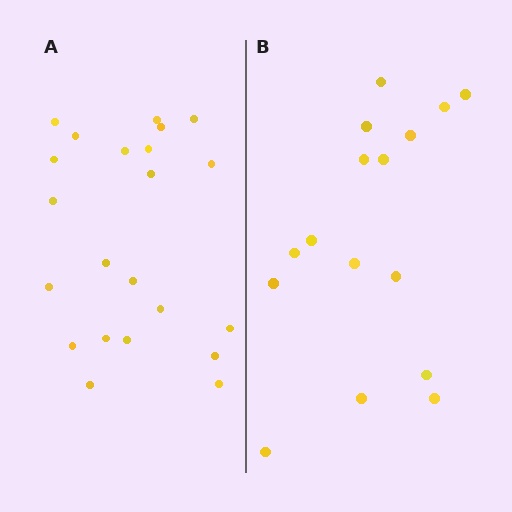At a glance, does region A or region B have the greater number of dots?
Region A (the left region) has more dots.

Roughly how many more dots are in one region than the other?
Region A has about 6 more dots than region B.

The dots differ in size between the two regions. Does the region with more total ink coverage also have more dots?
No. Region B has more total ink coverage because its dots are larger, but region A actually contains more individual dots. Total area can be misleading — the number of items is what matters here.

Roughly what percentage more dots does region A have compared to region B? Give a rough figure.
About 40% more.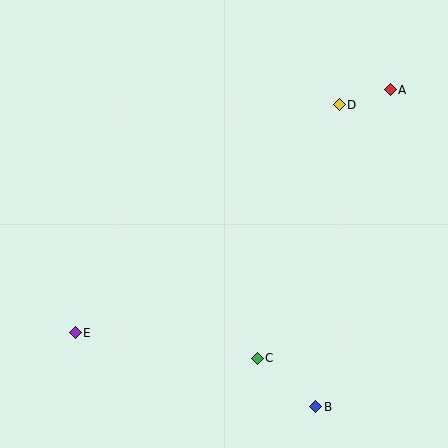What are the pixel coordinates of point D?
Point D is at (339, 105).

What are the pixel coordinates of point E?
Point E is at (75, 333).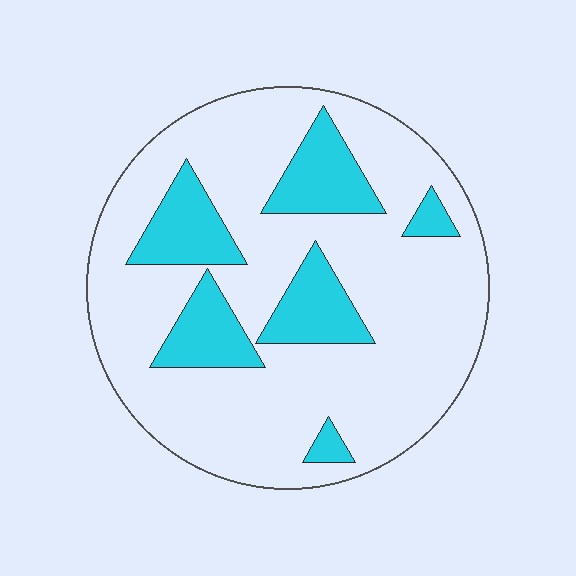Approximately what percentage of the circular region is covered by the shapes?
Approximately 20%.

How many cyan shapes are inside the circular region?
6.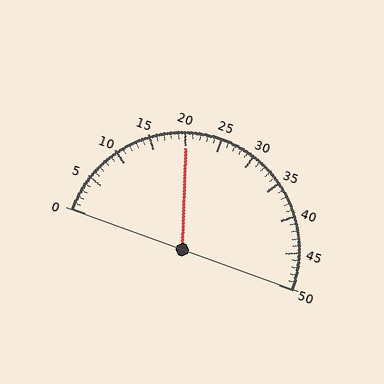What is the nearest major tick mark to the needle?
The nearest major tick mark is 20.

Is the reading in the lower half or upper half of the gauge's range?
The reading is in the lower half of the range (0 to 50).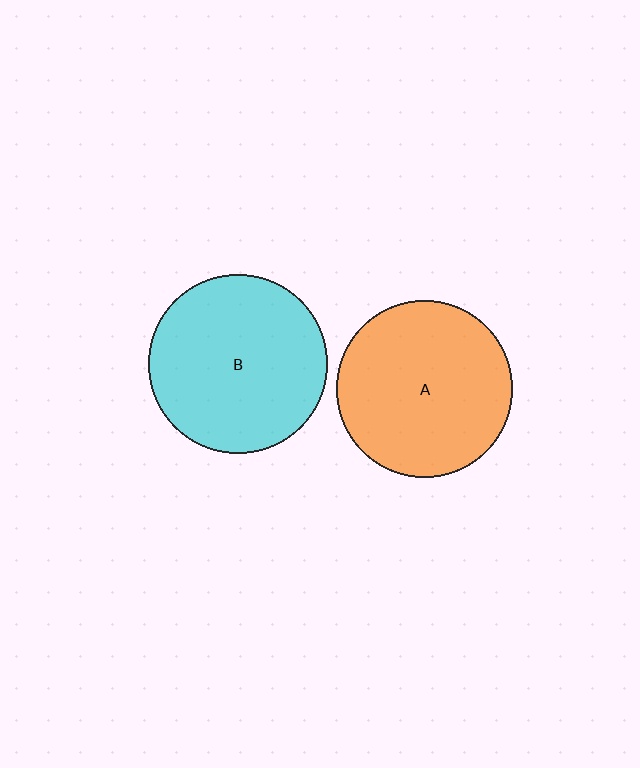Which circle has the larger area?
Circle B (cyan).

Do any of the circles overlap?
No, none of the circles overlap.